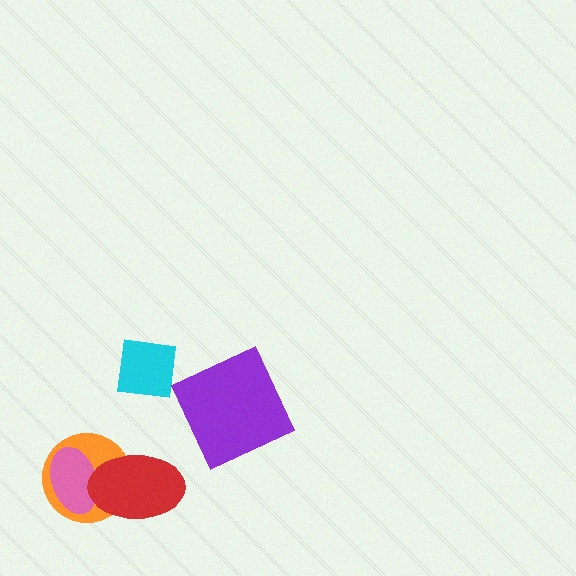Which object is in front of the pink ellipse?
The red ellipse is in front of the pink ellipse.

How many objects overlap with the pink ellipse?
2 objects overlap with the pink ellipse.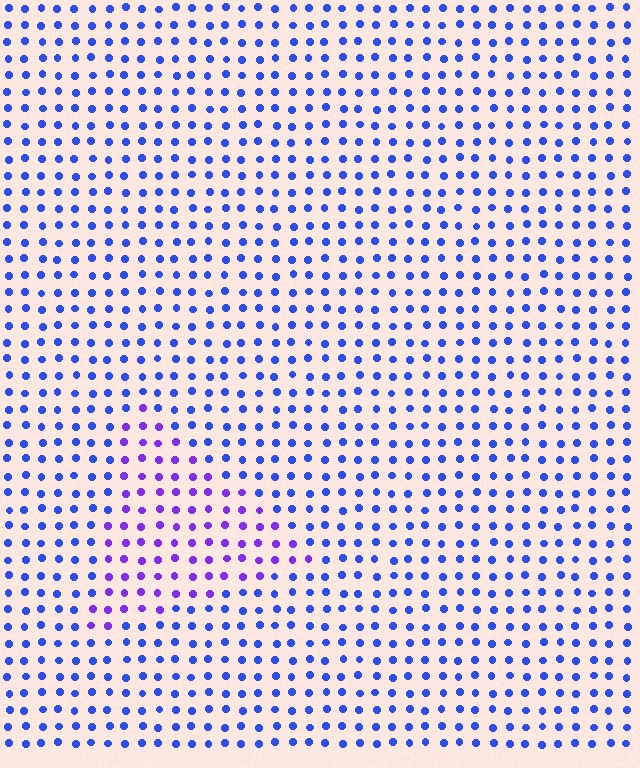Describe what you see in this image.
The image is filled with small blue elements in a uniform arrangement. A triangle-shaped region is visible where the elements are tinted to a slightly different hue, forming a subtle color boundary.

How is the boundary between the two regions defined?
The boundary is defined purely by a slight shift in hue (about 37 degrees). Spacing, size, and orientation are identical on both sides.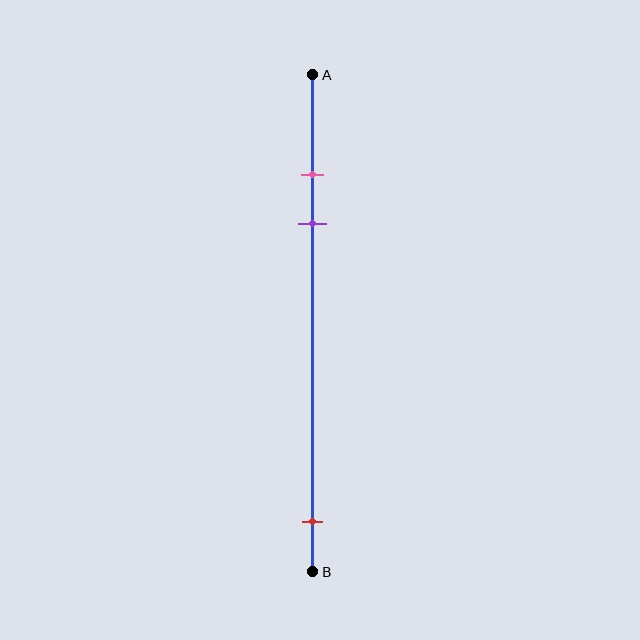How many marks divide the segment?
There are 3 marks dividing the segment.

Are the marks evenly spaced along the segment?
No, the marks are not evenly spaced.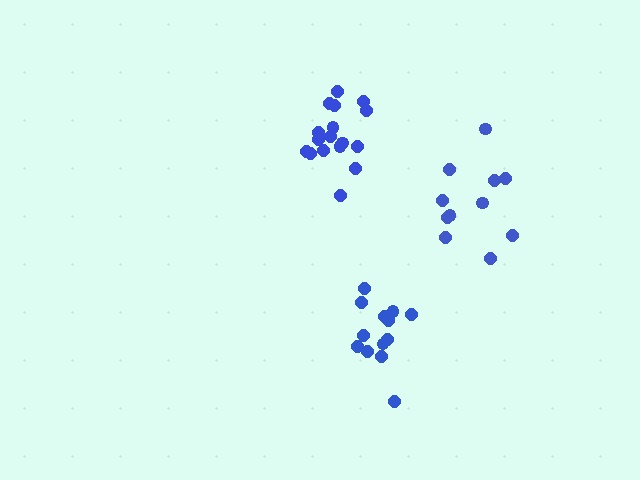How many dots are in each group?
Group 1: 13 dots, Group 2: 17 dots, Group 3: 11 dots (41 total).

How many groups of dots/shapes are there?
There are 3 groups.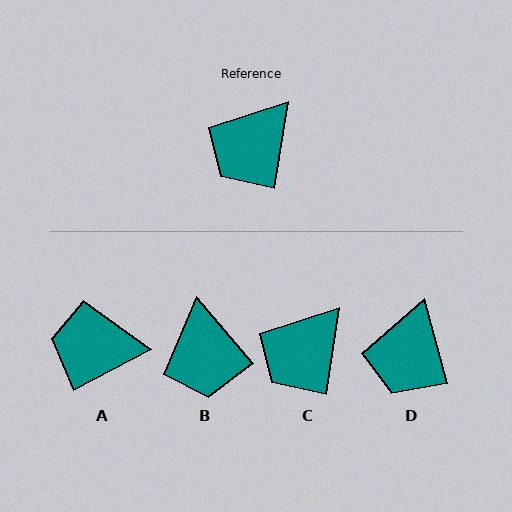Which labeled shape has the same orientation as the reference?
C.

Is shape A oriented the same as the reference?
No, it is off by about 54 degrees.